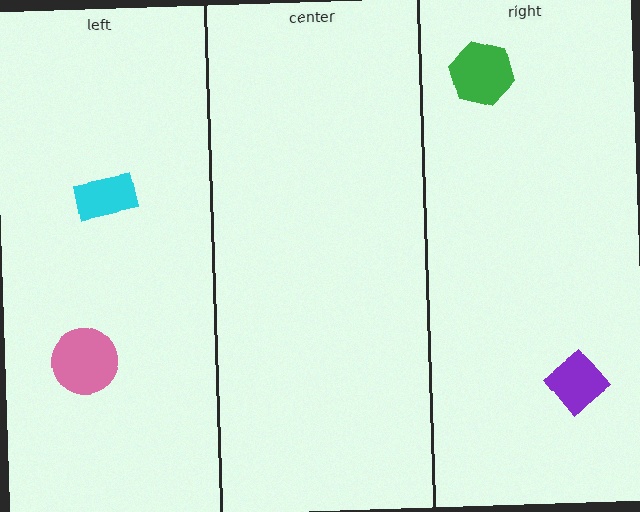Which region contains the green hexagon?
The right region.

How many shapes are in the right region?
2.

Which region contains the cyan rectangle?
The left region.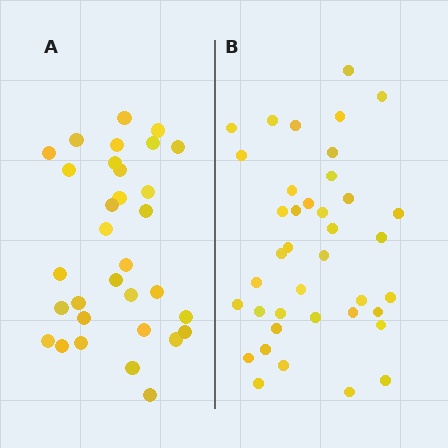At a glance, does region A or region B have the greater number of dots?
Region B (the right region) has more dots.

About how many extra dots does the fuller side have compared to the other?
Region B has roughly 8 or so more dots than region A.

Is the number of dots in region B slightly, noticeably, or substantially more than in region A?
Region B has only slightly more — the two regions are fairly close. The ratio is roughly 1.2 to 1.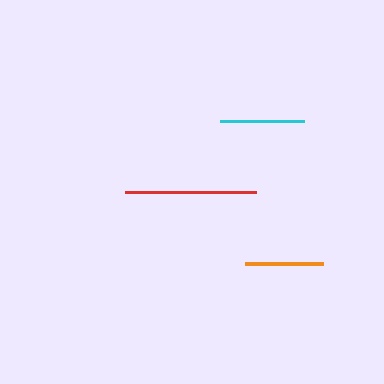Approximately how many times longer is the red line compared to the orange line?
The red line is approximately 1.7 times the length of the orange line.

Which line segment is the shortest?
The orange line is the shortest at approximately 77 pixels.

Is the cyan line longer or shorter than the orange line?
The cyan line is longer than the orange line.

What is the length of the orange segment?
The orange segment is approximately 77 pixels long.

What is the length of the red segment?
The red segment is approximately 131 pixels long.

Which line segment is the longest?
The red line is the longest at approximately 131 pixels.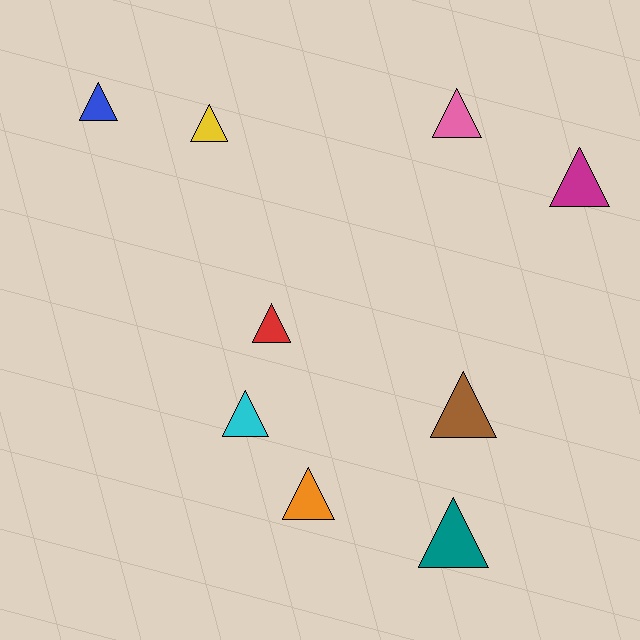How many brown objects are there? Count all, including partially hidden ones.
There is 1 brown object.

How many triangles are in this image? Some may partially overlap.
There are 9 triangles.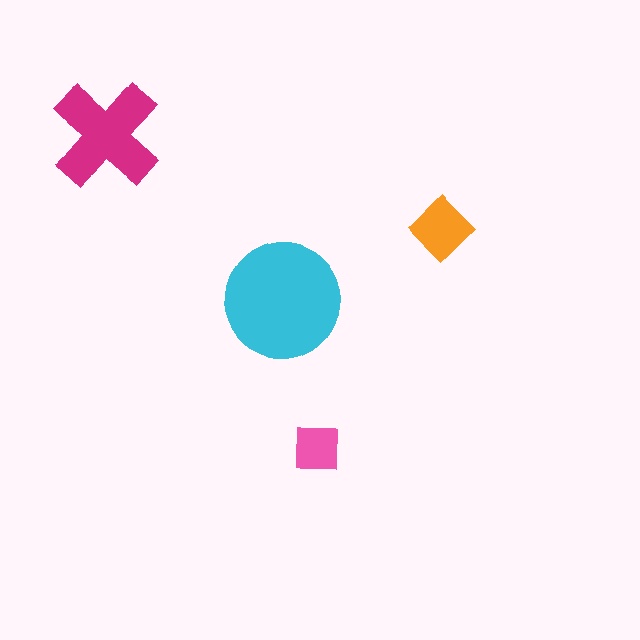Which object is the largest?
The cyan circle.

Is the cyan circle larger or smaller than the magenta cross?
Larger.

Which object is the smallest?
The pink square.